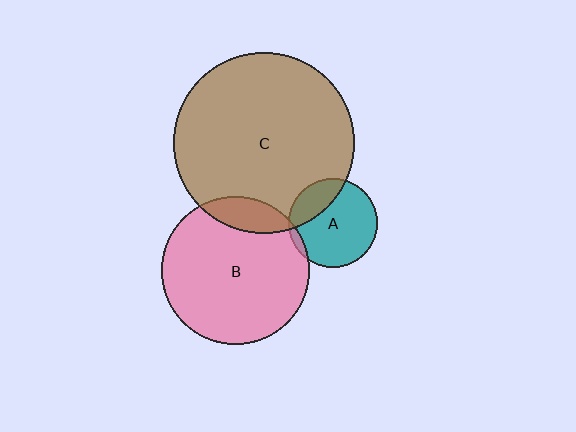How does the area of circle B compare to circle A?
Approximately 2.7 times.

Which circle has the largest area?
Circle C (brown).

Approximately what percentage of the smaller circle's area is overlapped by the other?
Approximately 5%.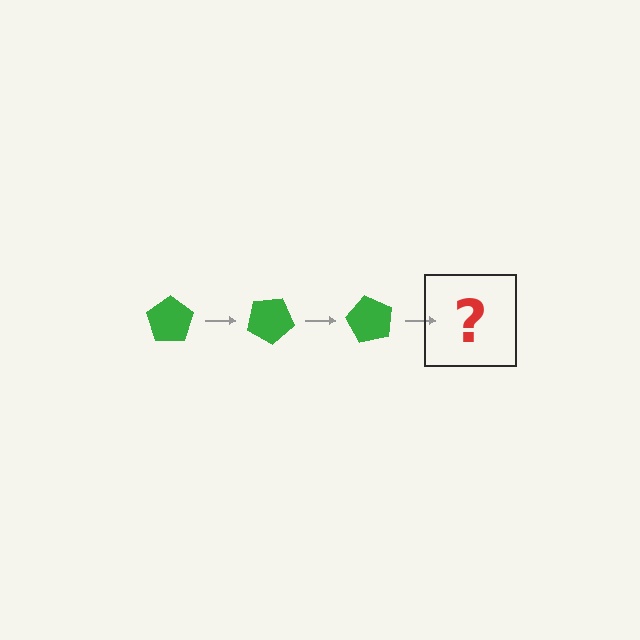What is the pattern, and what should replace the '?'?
The pattern is that the pentagon rotates 30 degrees each step. The '?' should be a green pentagon rotated 90 degrees.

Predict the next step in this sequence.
The next step is a green pentagon rotated 90 degrees.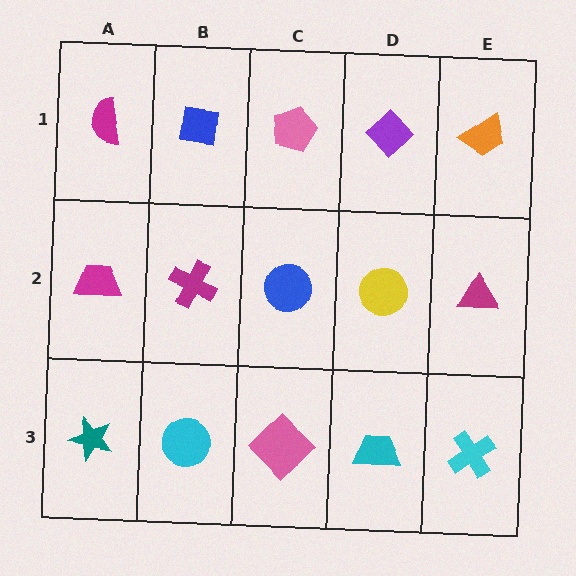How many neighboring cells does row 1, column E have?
2.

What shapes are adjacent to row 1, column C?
A blue circle (row 2, column C), a blue square (row 1, column B), a purple diamond (row 1, column D).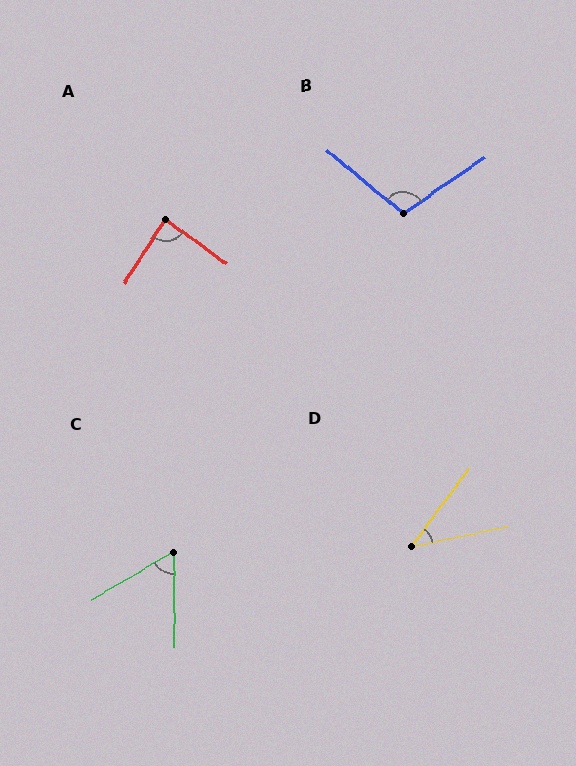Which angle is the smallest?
D, at approximately 41 degrees.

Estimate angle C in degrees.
Approximately 60 degrees.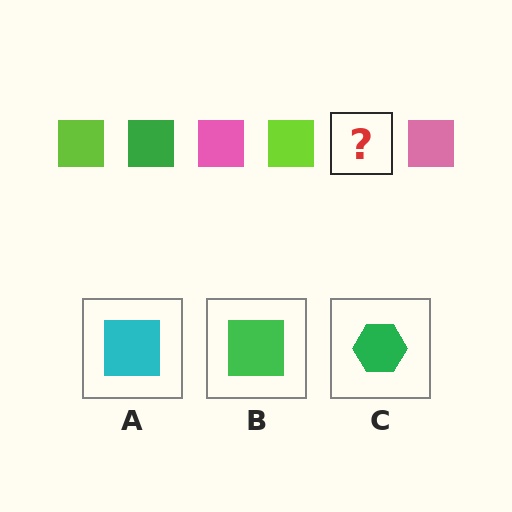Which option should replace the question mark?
Option B.